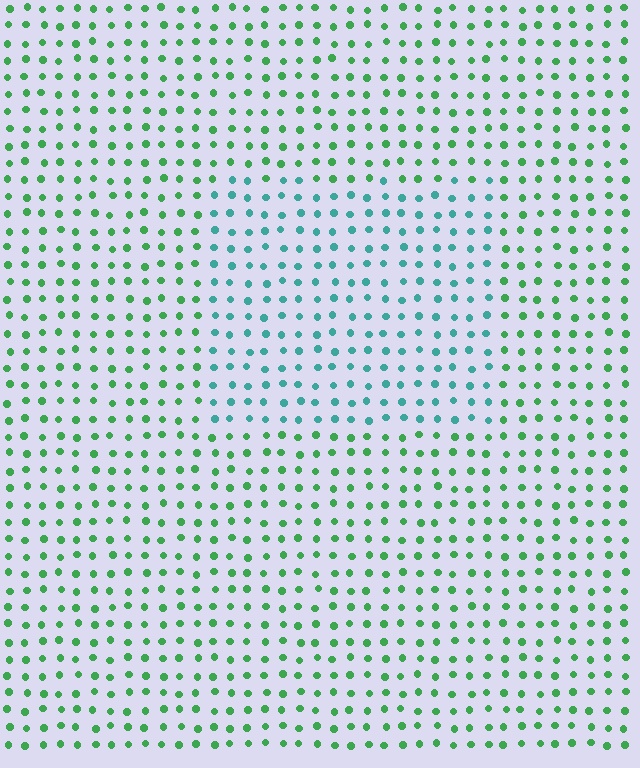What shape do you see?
I see a rectangle.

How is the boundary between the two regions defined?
The boundary is defined purely by a slight shift in hue (about 43 degrees). Spacing, size, and orientation are identical on both sides.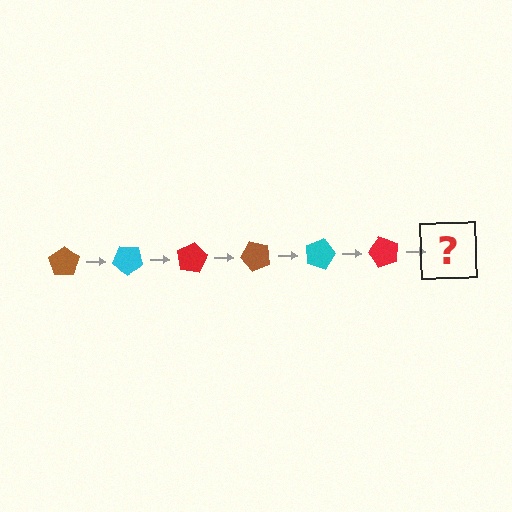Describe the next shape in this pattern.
It should be a brown pentagon, rotated 240 degrees from the start.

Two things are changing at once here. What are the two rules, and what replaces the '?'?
The two rules are that it rotates 40 degrees each step and the color cycles through brown, cyan, and red. The '?' should be a brown pentagon, rotated 240 degrees from the start.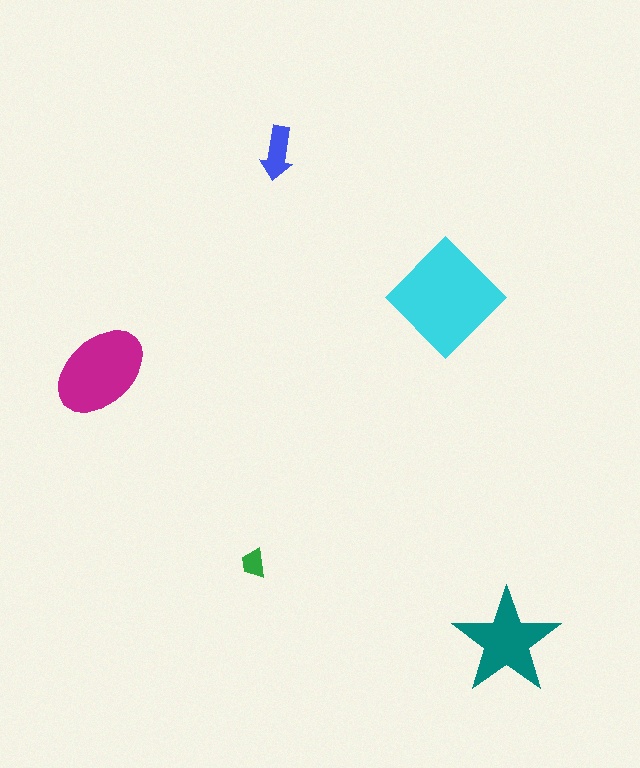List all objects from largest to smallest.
The cyan diamond, the magenta ellipse, the teal star, the blue arrow, the green trapezoid.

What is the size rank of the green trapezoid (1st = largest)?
5th.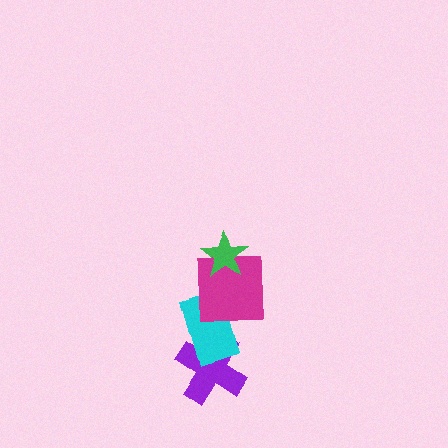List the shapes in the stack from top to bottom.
From top to bottom: the green star, the magenta square, the cyan rectangle, the purple cross.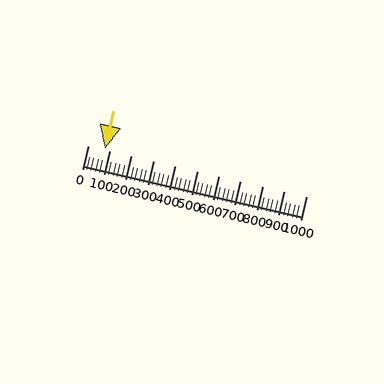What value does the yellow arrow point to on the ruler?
The yellow arrow points to approximately 80.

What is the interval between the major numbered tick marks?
The major tick marks are spaced 100 units apart.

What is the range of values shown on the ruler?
The ruler shows values from 0 to 1000.